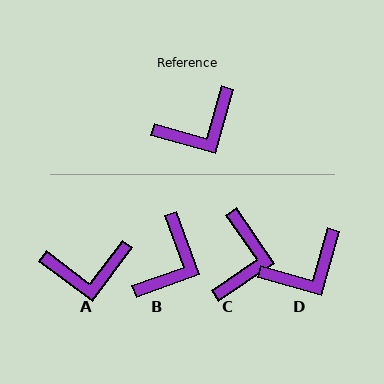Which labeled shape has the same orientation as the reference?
D.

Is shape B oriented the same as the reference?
No, it is off by about 35 degrees.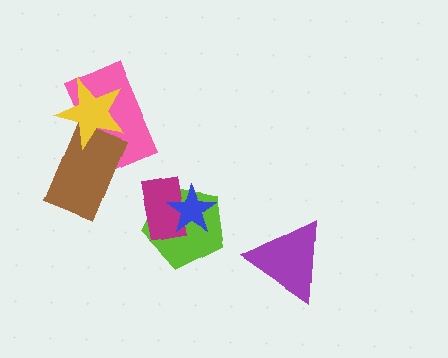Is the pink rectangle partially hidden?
Yes, it is partially covered by another shape.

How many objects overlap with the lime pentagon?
2 objects overlap with the lime pentagon.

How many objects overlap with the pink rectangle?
2 objects overlap with the pink rectangle.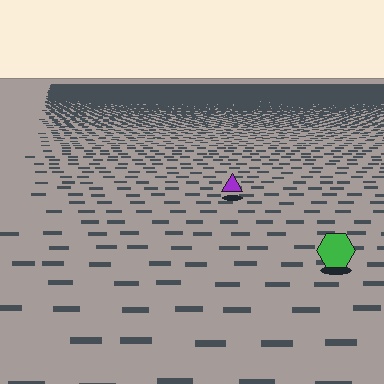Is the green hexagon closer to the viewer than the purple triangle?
Yes. The green hexagon is closer — you can tell from the texture gradient: the ground texture is coarser near it.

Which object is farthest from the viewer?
The purple triangle is farthest from the viewer. It appears smaller and the ground texture around it is denser.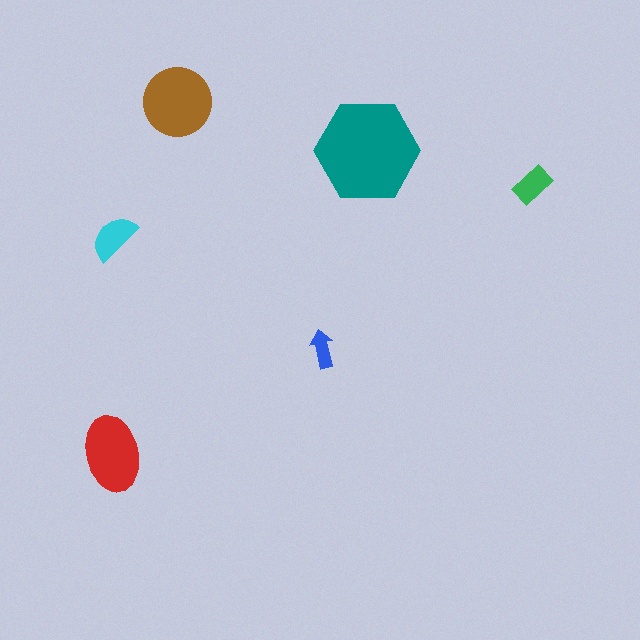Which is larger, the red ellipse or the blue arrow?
The red ellipse.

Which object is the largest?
The teal hexagon.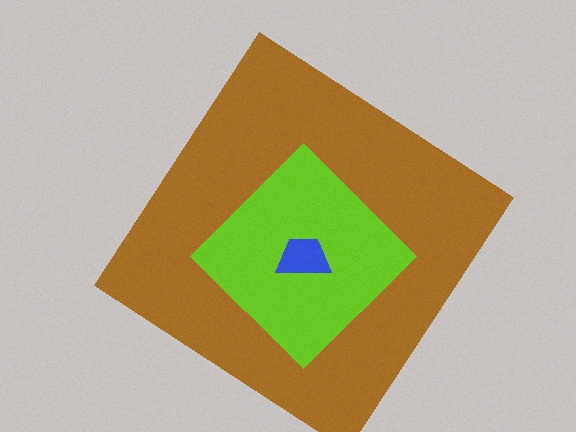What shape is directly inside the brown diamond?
The lime diamond.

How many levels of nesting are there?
3.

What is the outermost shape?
The brown diamond.